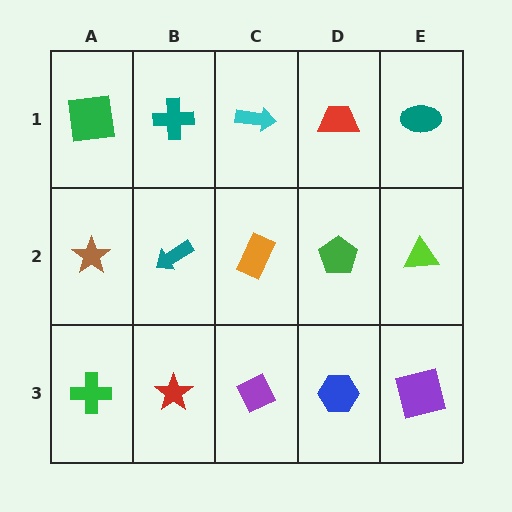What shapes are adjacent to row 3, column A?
A brown star (row 2, column A), a red star (row 3, column B).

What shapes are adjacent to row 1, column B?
A teal arrow (row 2, column B), a green square (row 1, column A), a cyan arrow (row 1, column C).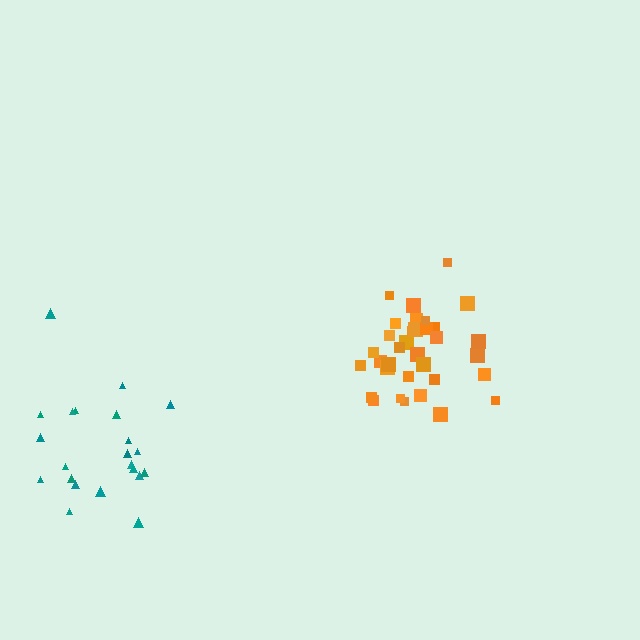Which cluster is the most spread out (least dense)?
Teal.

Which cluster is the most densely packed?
Orange.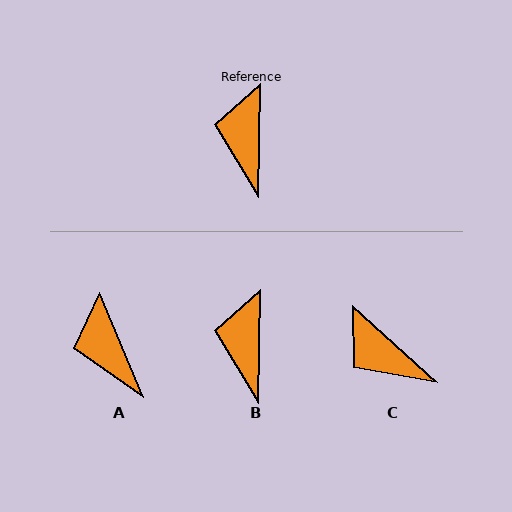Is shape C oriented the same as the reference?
No, it is off by about 49 degrees.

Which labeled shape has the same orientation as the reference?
B.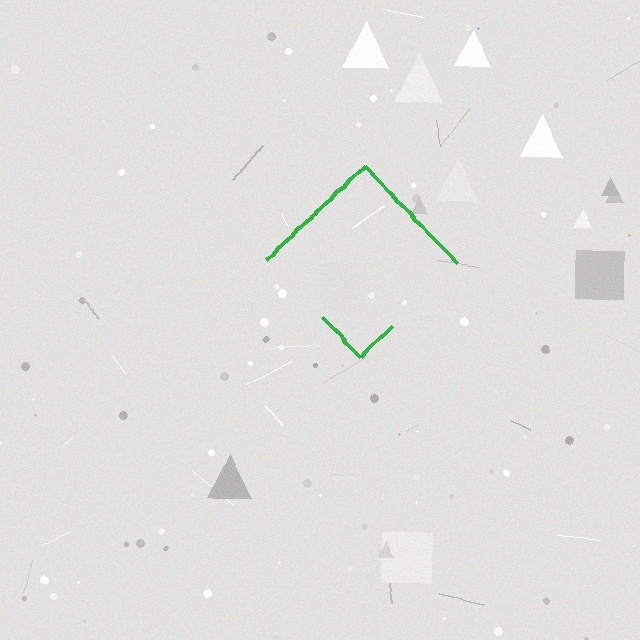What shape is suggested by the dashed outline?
The dashed outline suggests a diamond.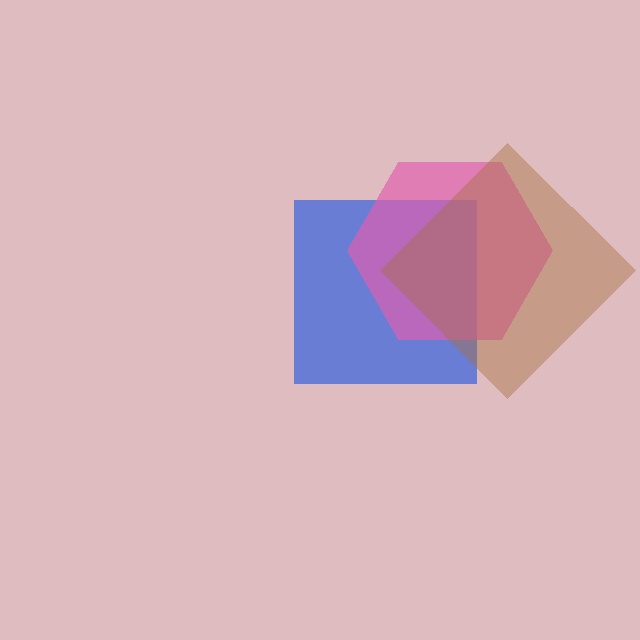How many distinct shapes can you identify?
There are 3 distinct shapes: a blue square, a pink hexagon, a brown diamond.